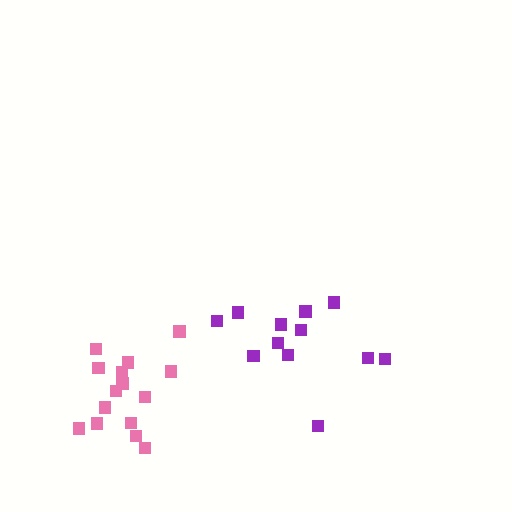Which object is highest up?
The purple cluster is topmost.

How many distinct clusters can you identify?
There are 2 distinct clusters.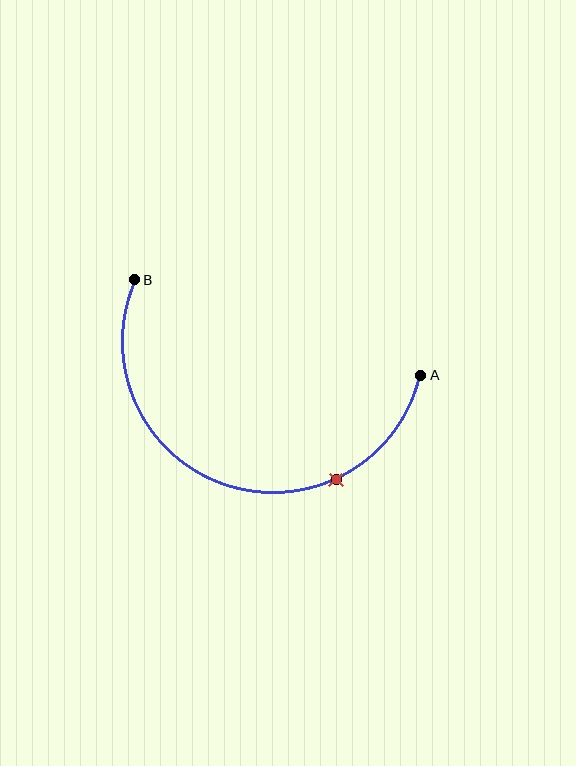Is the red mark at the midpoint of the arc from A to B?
No. The red mark lies on the arc but is closer to endpoint A. The arc midpoint would be at the point on the curve equidistant along the arc from both A and B.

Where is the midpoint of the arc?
The arc midpoint is the point on the curve farthest from the straight line joining A and B. It sits below that line.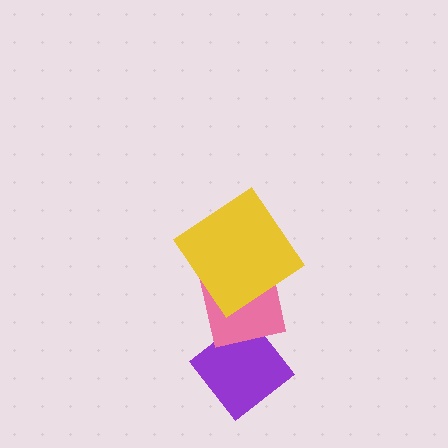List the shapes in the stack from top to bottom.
From top to bottom: the yellow diamond, the pink square, the purple diamond.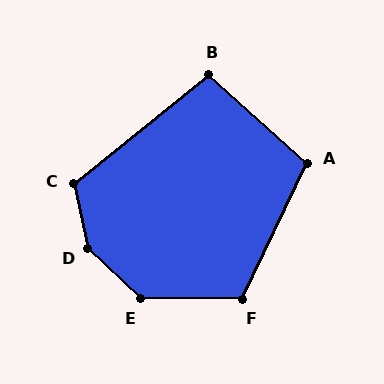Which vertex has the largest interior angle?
D, at approximately 146 degrees.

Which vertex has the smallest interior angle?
B, at approximately 99 degrees.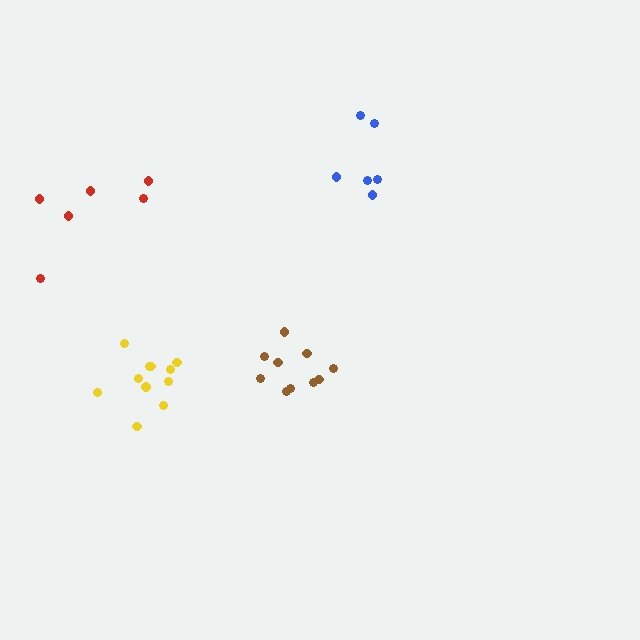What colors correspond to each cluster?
The clusters are colored: yellow, brown, red, blue.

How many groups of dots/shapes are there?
There are 4 groups.